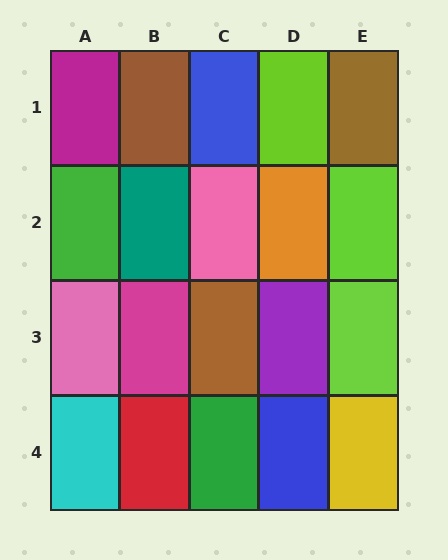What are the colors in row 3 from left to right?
Pink, magenta, brown, purple, lime.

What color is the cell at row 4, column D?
Blue.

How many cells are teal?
1 cell is teal.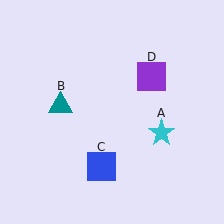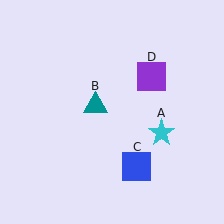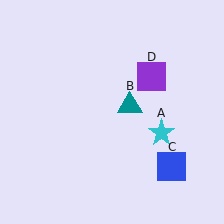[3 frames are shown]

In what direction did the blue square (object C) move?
The blue square (object C) moved right.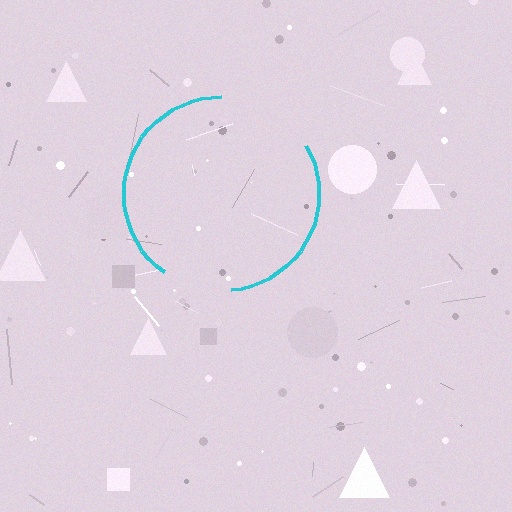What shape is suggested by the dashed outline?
The dashed outline suggests a circle.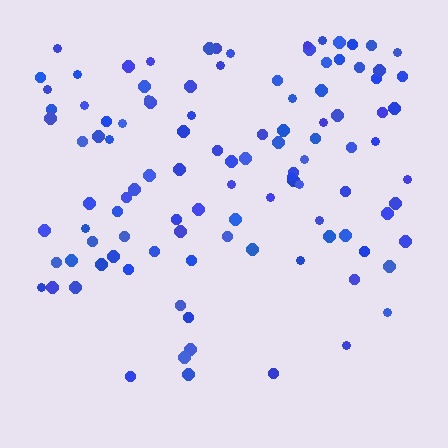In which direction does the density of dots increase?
From bottom to top, with the top side densest.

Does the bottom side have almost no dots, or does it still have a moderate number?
Still a moderate number, just noticeably fewer than the top.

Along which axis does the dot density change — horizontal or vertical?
Vertical.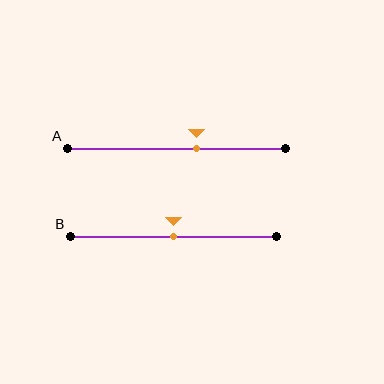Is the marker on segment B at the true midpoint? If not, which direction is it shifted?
Yes, the marker on segment B is at the true midpoint.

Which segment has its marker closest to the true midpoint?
Segment B has its marker closest to the true midpoint.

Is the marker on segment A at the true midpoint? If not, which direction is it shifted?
No, the marker on segment A is shifted to the right by about 9% of the segment length.